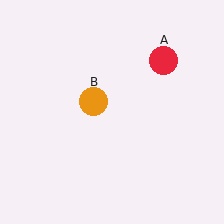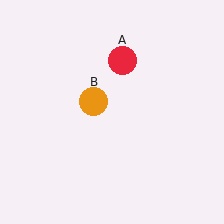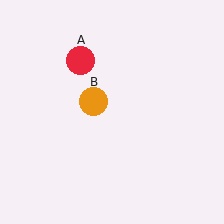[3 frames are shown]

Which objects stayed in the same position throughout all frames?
Orange circle (object B) remained stationary.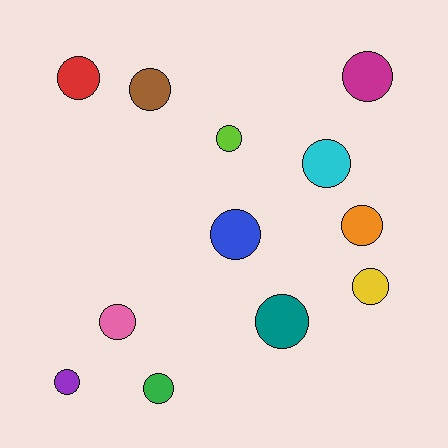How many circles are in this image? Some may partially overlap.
There are 12 circles.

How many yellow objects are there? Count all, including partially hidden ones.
There is 1 yellow object.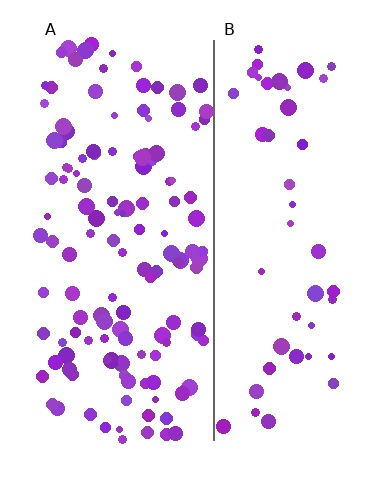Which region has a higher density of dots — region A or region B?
A (the left).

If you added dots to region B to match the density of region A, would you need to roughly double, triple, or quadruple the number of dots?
Approximately triple.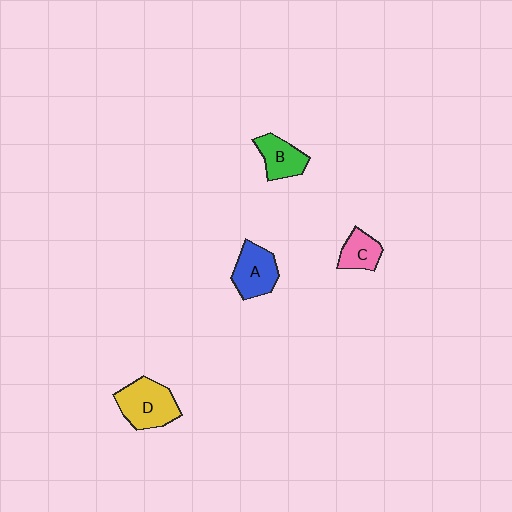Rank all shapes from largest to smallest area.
From largest to smallest: D (yellow), A (blue), B (green), C (pink).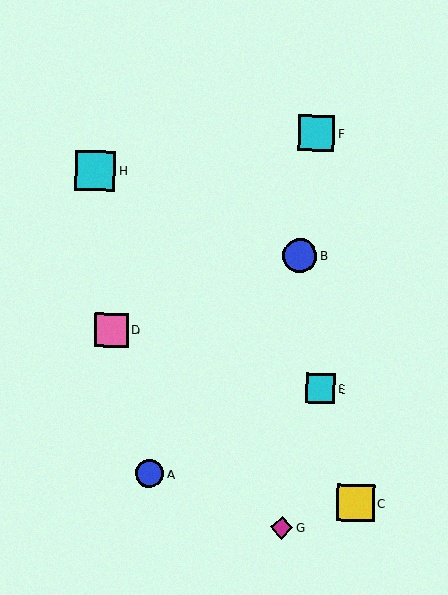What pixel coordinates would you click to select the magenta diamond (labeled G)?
Click at (282, 528) to select the magenta diamond G.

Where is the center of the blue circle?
The center of the blue circle is at (150, 474).